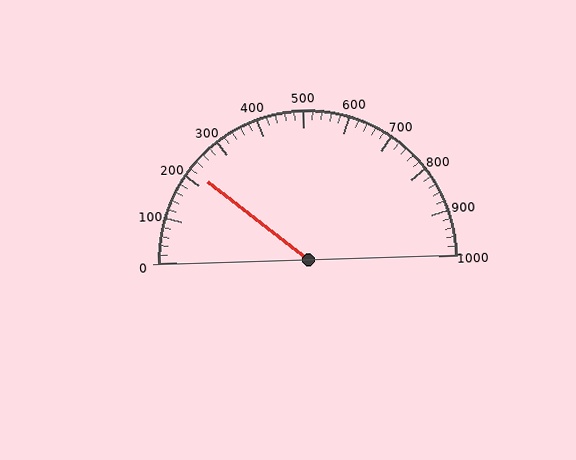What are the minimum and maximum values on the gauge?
The gauge ranges from 0 to 1000.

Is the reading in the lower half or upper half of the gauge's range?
The reading is in the lower half of the range (0 to 1000).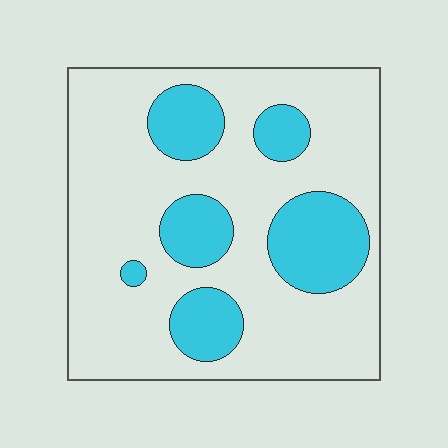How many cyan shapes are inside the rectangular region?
6.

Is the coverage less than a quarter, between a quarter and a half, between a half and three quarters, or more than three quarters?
Between a quarter and a half.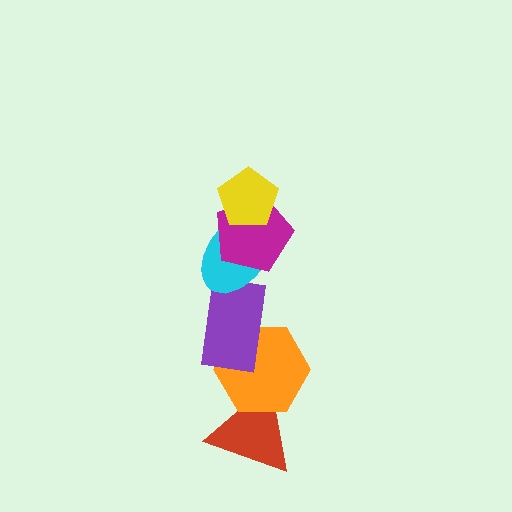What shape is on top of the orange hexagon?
The purple rectangle is on top of the orange hexagon.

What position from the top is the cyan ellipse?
The cyan ellipse is 3rd from the top.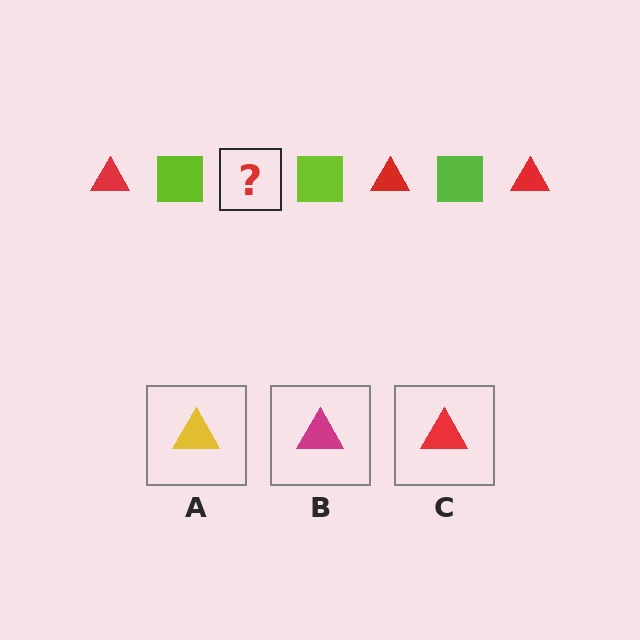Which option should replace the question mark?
Option C.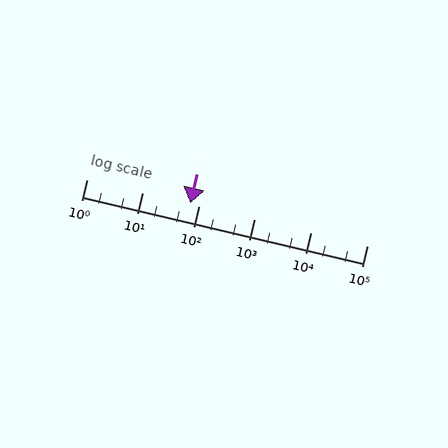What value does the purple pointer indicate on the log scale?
The pointer indicates approximately 71.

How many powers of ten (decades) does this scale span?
The scale spans 5 decades, from 1 to 100000.